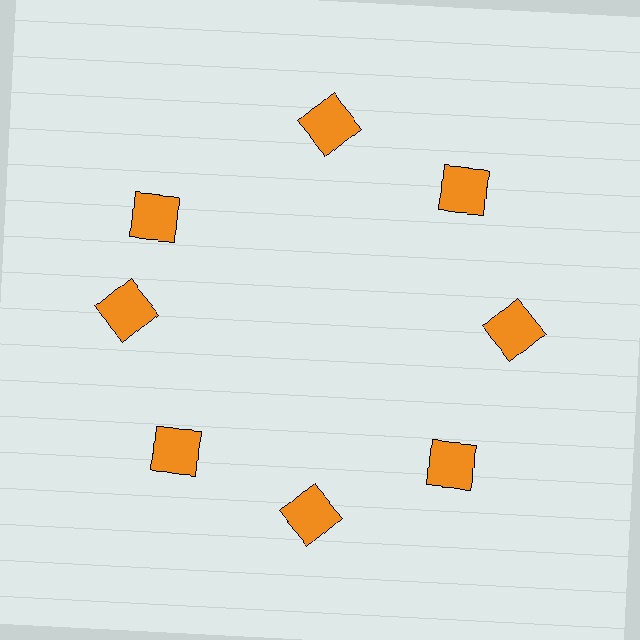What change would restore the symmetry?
The symmetry would be restored by rotating it back into even spacing with its neighbors so that all 8 squares sit at equal angles and equal distance from the center.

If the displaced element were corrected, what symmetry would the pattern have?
It would have 8-fold rotational symmetry — the pattern would map onto itself every 45 degrees.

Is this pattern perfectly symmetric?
No. The 8 orange squares are arranged in a ring, but one element near the 10 o'clock position is rotated out of alignment along the ring, breaking the 8-fold rotational symmetry.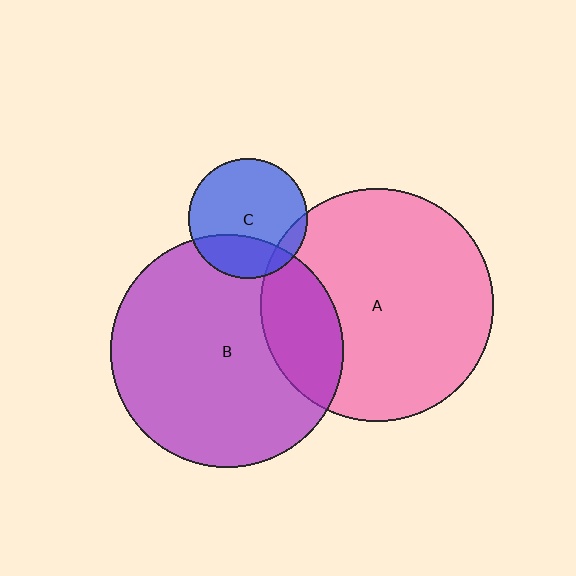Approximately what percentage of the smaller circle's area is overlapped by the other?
Approximately 20%.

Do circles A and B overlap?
Yes.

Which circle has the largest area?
Circle B (purple).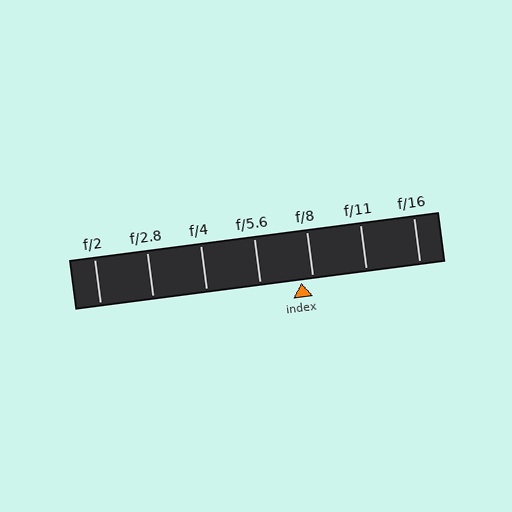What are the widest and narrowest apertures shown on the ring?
The widest aperture shown is f/2 and the narrowest is f/16.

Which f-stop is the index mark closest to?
The index mark is closest to f/8.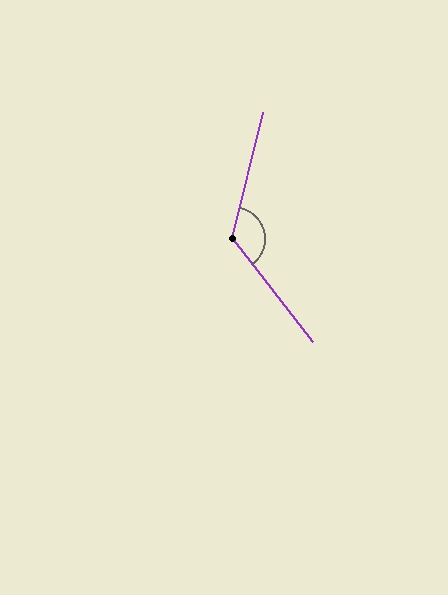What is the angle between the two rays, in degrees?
Approximately 128 degrees.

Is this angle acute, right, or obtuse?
It is obtuse.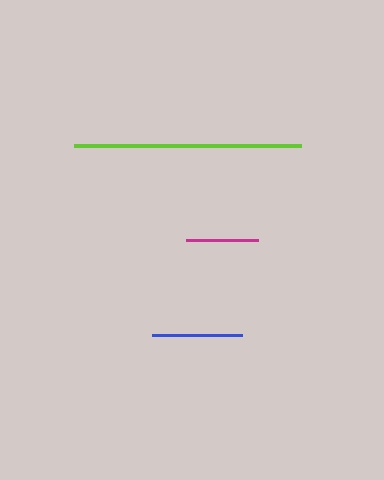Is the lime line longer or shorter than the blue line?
The lime line is longer than the blue line.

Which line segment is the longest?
The lime line is the longest at approximately 227 pixels.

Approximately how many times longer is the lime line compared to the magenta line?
The lime line is approximately 3.2 times the length of the magenta line.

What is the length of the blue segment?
The blue segment is approximately 90 pixels long.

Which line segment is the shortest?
The magenta line is the shortest at approximately 72 pixels.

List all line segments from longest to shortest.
From longest to shortest: lime, blue, magenta.